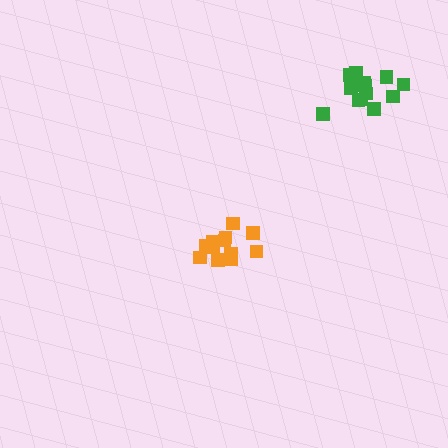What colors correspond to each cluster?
The clusters are colored: green, orange.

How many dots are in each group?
Group 1: 13 dots, Group 2: 12 dots (25 total).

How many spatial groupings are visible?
There are 2 spatial groupings.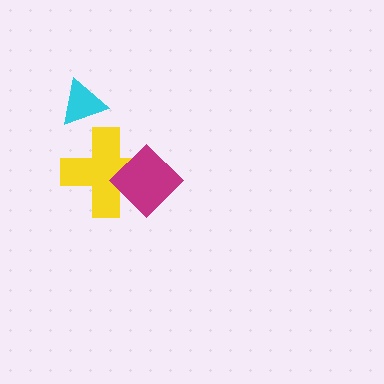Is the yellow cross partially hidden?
Yes, it is partially covered by another shape.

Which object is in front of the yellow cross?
The magenta diamond is in front of the yellow cross.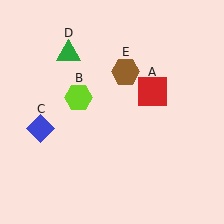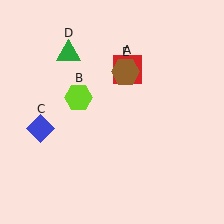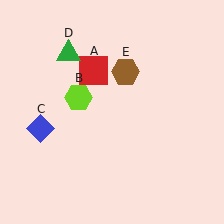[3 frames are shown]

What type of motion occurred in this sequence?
The red square (object A) rotated counterclockwise around the center of the scene.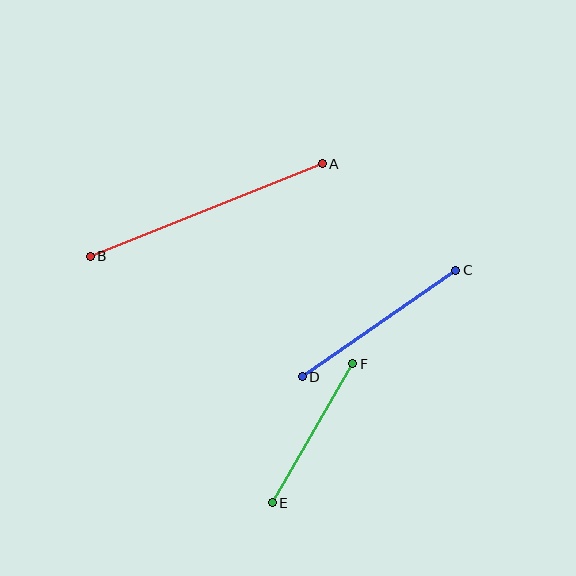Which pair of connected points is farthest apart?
Points A and B are farthest apart.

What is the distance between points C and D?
The distance is approximately 187 pixels.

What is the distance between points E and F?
The distance is approximately 161 pixels.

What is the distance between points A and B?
The distance is approximately 249 pixels.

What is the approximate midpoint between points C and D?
The midpoint is at approximately (379, 323) pixels.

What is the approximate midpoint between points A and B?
The midpoint is at approximately (206, 210) pixels.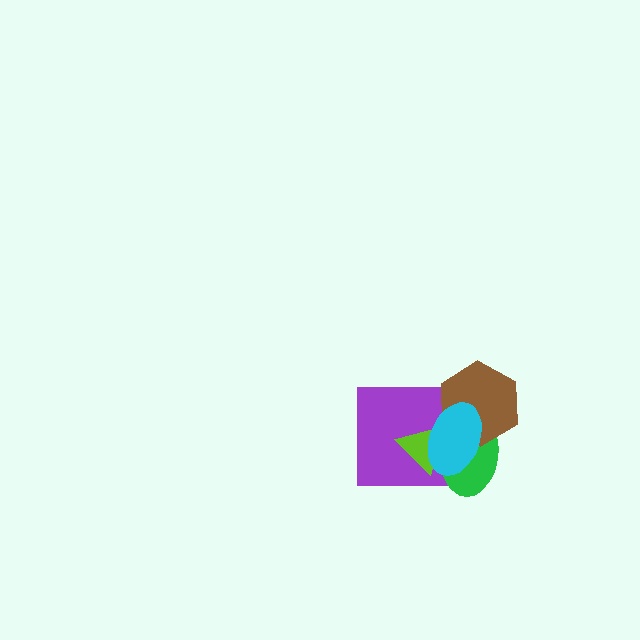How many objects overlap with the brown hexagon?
3 objects overlap with the brown hexagon.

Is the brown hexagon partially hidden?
Yes, it is partially covered by another shape.